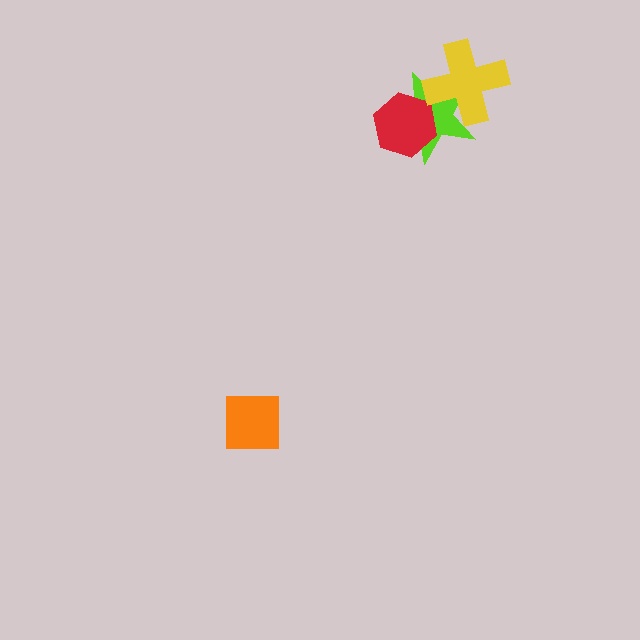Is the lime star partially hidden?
Yes, it is partially covered by another shape.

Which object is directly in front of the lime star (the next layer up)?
The red hexagon is directly in front of the lime star.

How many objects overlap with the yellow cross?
1 object overlaps with the yellow cross.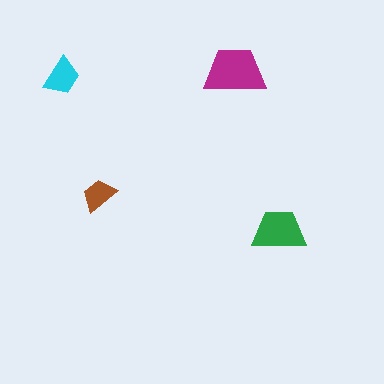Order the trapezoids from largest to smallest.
the magenta one, the green one, the cyan one, the brown one.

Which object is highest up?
The magenta trapezoid is topmost.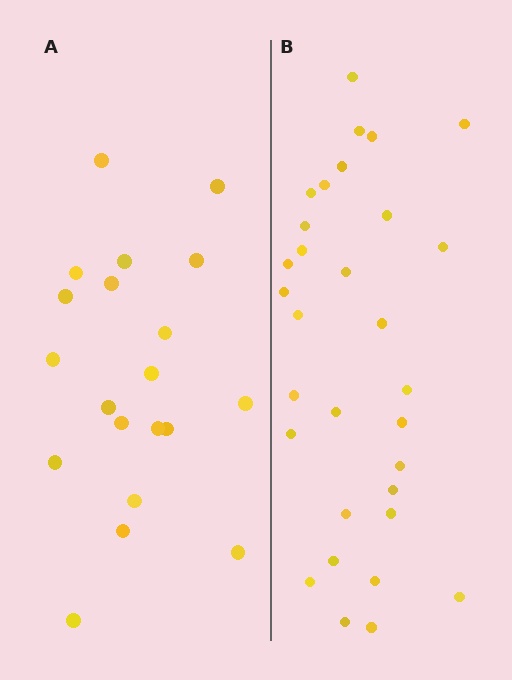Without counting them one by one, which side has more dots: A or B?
Region B (the right region) has more dots.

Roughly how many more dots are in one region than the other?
Region B has roughly 12 or so more dots than region A.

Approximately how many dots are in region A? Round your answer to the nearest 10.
About 20 dots.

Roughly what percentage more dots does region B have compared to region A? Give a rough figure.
About 55% more.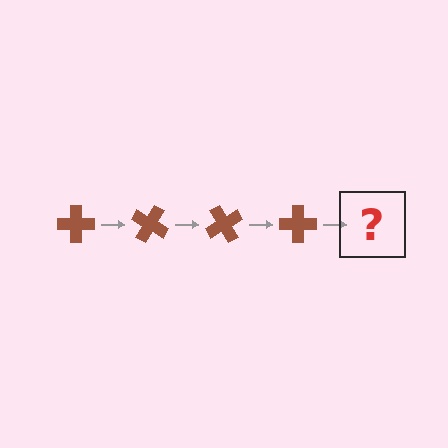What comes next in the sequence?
The next element should be a brown cross rotated 120 degrees.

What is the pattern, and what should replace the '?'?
The pattern is that the cross rotates 30 degrees each step. The '?' should be a brown cross rotated 120 degrees.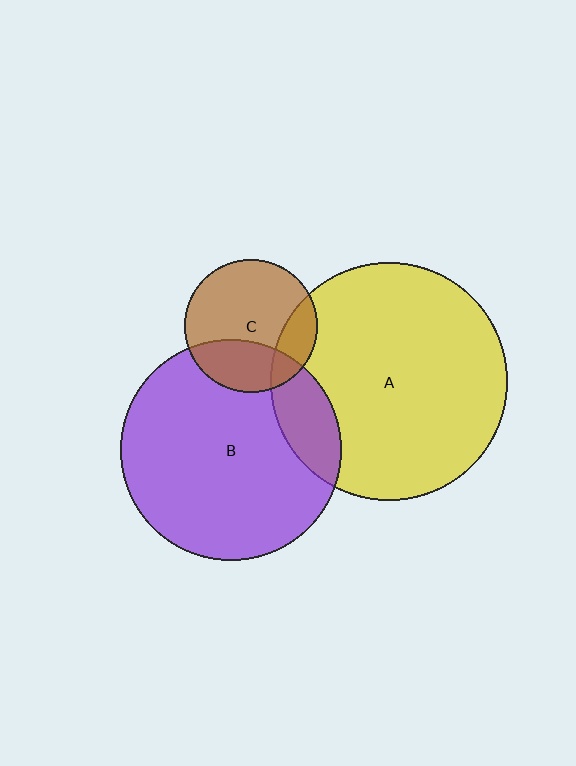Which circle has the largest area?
Circle A (yellow).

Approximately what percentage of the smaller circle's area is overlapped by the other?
Approximately 30%.